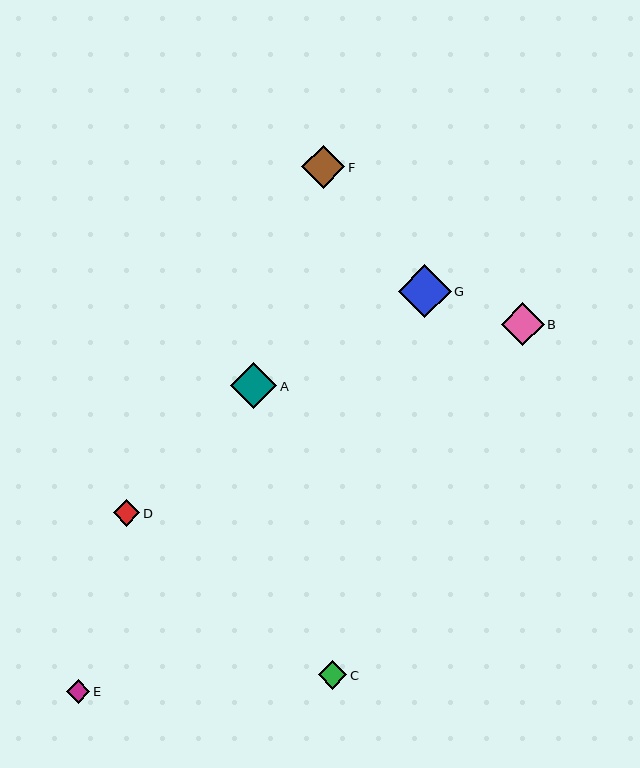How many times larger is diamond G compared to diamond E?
Diamond G is approximately 2.3 times the size of diamond E.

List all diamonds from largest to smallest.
From largest to smallest: G, A, B, F, C, D, E.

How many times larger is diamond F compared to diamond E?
Diamond F is approximately 1.8 times the size of diamond E.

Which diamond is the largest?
Diamond G is the largest with a size of approximately 53 pixels.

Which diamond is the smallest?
Diamond E is the smallest with a size of approximately 23 pixels.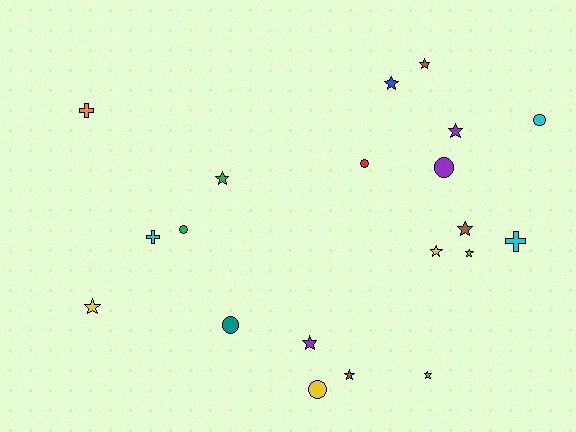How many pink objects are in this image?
There are no pink objects.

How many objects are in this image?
There are 20 objects.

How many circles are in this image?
There are 6 circles.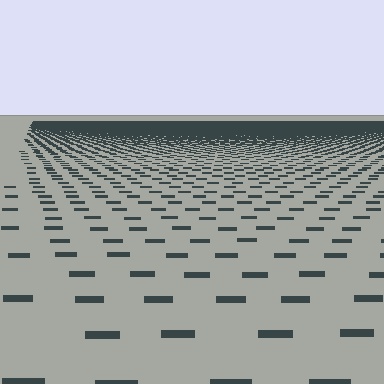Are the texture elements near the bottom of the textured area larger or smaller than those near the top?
Larger. Near the bottom, elements are closer to the viewer and appear at a bigger on-screen size.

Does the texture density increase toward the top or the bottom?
Density increases toward the top.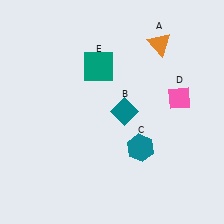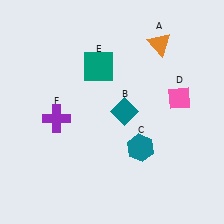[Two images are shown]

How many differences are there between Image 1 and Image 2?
There is 1 difference between the two images.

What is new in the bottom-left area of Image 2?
A purple cross (F) was added in the bottom-left area of Image 2.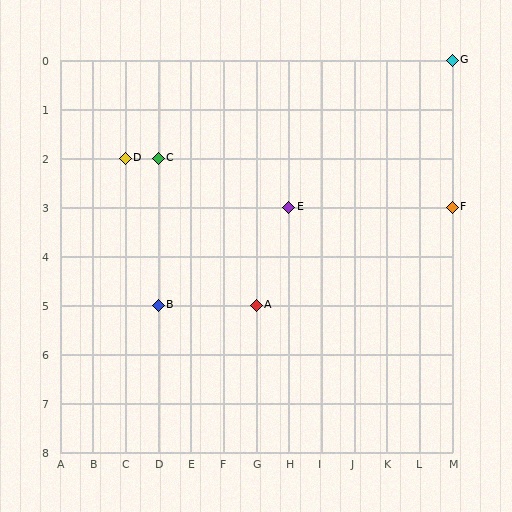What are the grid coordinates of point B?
Point B is at grid coordinates (D, 5).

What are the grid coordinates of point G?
Point G is at grid coordinates (M, 0).